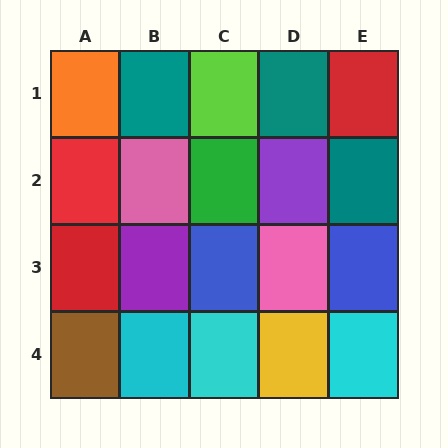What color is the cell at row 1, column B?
Teal.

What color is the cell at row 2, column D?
Purple.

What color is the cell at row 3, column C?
Blue.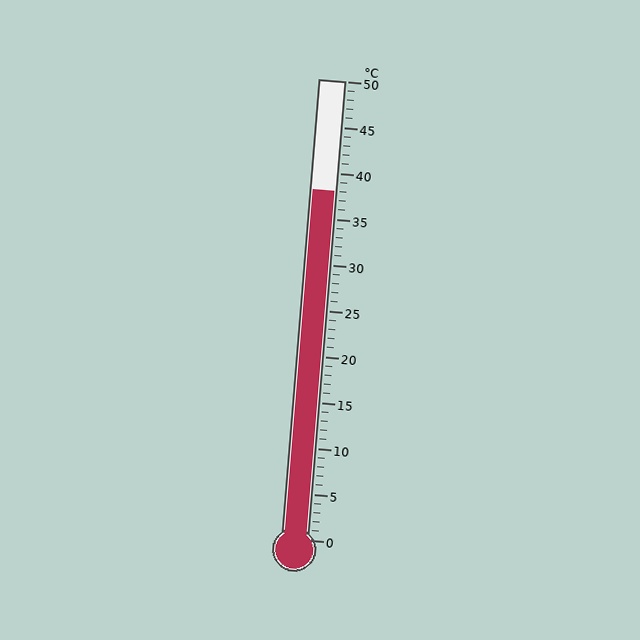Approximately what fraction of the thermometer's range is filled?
The thermometer is filled to approximately 75% of its range.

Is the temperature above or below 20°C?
The temperature is above 20°C.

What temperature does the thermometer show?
The thermometer shows approximately 38°C.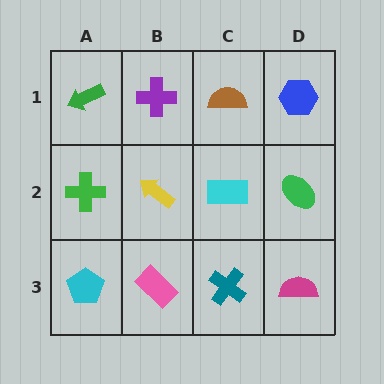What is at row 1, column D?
A blue hexagon.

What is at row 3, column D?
A magenta semicircle.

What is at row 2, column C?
A cyan rectangle.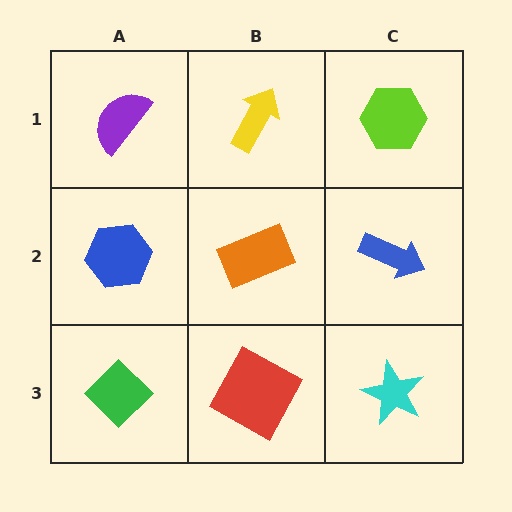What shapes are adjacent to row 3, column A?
A blue hexagon (row 2, column A), a red square (row 3, column B).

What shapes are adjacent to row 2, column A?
A purple semicircle (row 1, column A), a green diamond (row 3, column A), an orange rectangle (row 2, column B).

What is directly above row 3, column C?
A blue arrow.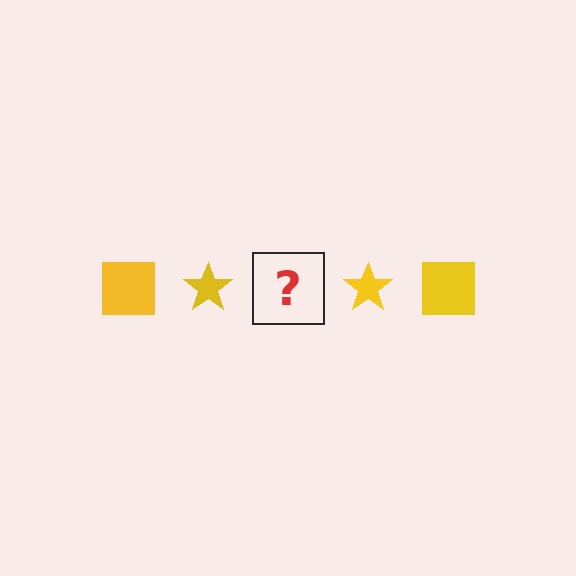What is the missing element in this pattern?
The missing element is a yellow square.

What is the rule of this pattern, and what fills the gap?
The rule is that the pattern cycles through square, star shapes in yellow. The gap should be filled with a yellow square.